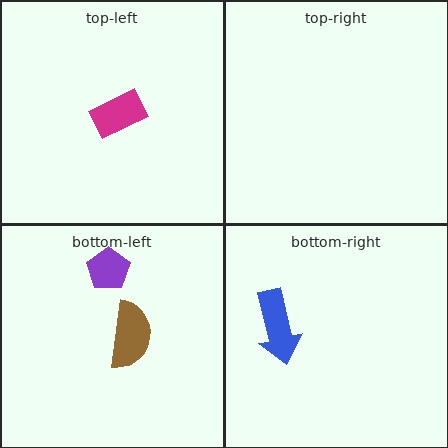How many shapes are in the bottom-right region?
1.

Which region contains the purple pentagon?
The bottom-left region.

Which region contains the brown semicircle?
The bottom-left region.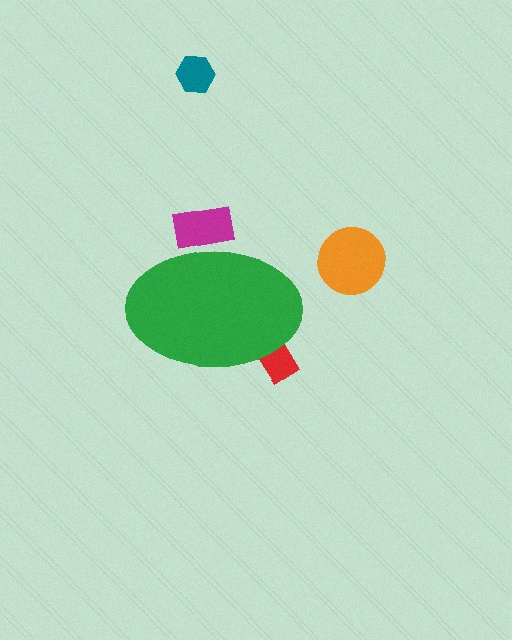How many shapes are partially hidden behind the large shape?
2 shapes are partially hidden.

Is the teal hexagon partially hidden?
No, the teal hexagon is fully visible.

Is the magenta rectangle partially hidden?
Yes, the magenta rectangle is partially hidden behind the green ellipse.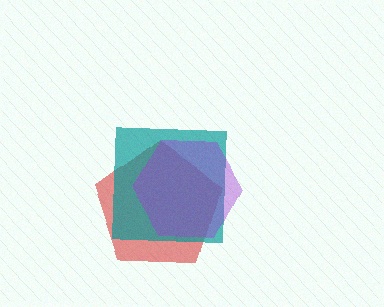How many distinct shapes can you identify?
There are 3 distinct shapes: a red pentagon, a teal square, a purple hexagon.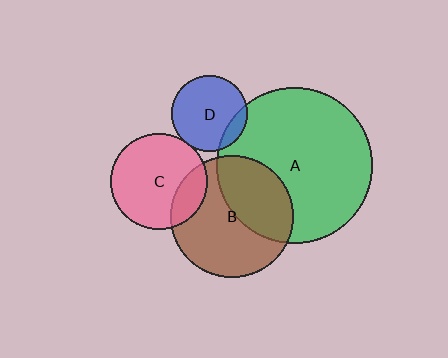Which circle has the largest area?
Circle A (green).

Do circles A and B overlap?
Yes.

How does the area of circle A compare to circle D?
Approximately 4.3 times.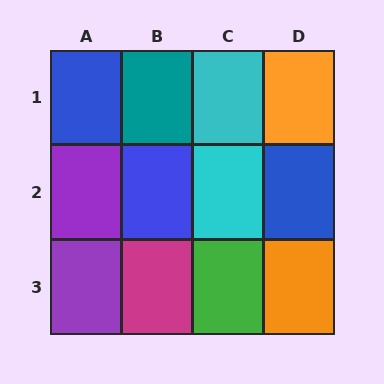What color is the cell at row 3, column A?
Purple.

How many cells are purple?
2 cells are purple.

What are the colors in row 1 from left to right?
Blue, teal, cyan, orange.